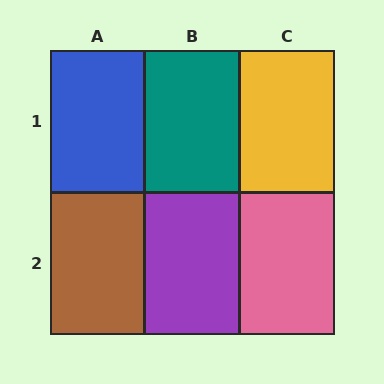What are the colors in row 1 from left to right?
Blue, teal, yellow.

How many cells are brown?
1 cell is brown.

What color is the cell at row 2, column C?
Pink.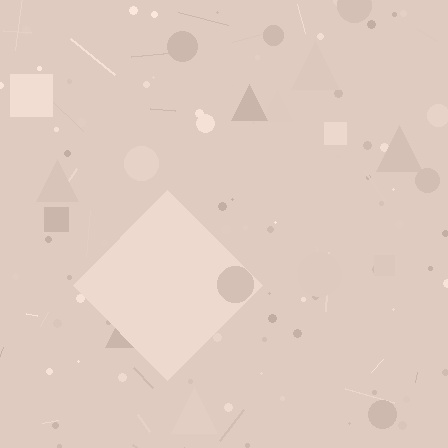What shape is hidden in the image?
A diamond is hidden in the image.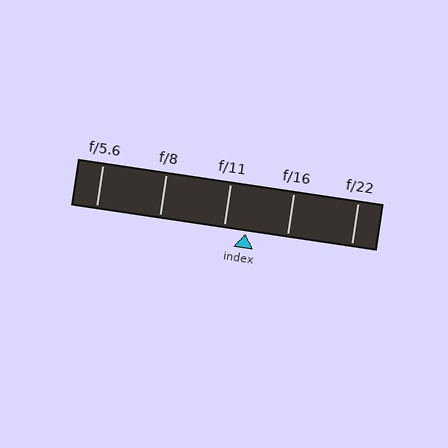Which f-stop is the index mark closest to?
The index mark is closest to f/11.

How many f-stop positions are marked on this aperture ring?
There are 5 f-stop positions marked.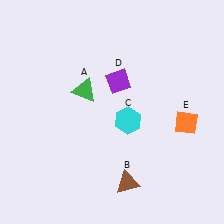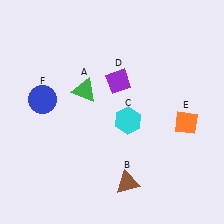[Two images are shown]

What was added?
A blue circle (F) was added in Image 2.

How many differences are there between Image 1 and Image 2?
There is 1 difference between the two images.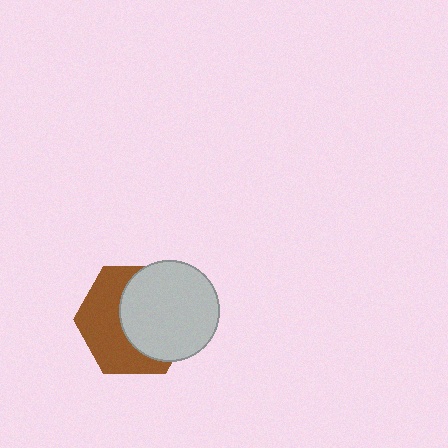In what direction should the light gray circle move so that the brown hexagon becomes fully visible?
The light gray circle should move right. That is the shortest direction to clear the overlap and leave the brown hexagon fully visible.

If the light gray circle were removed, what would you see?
You would see the complete brown hexagon.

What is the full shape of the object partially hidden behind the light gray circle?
The partially hidden object is a brown hexagon.